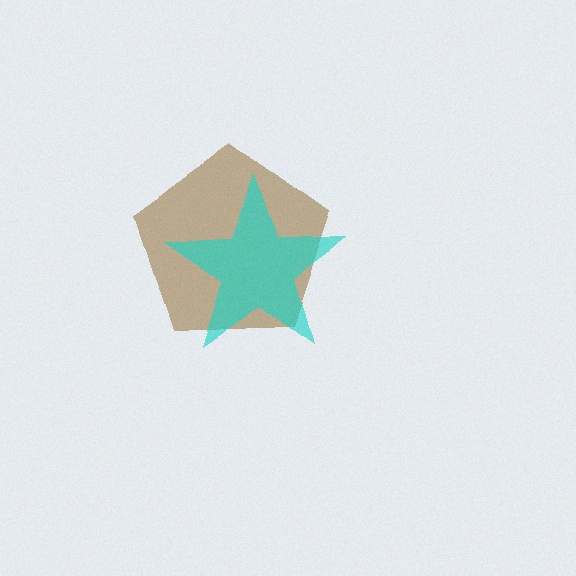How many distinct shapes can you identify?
There are 2 distinct shapes: a brown pentagon, a cyan star.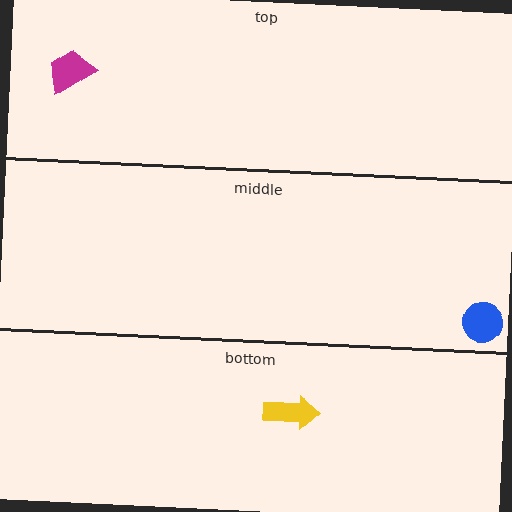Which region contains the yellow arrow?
The bottom region.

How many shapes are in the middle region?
1.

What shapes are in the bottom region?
The yellow arrow.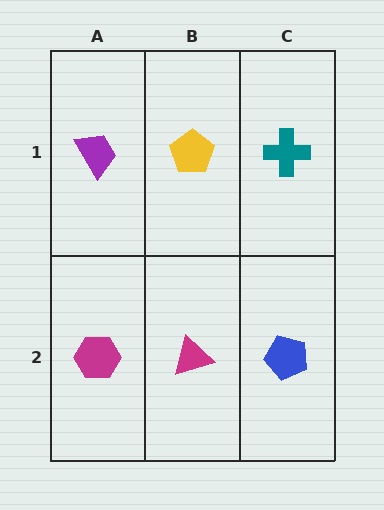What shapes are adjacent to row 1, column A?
A magenta hexagon (row 2, column A), a yellow pentagon (row 1, column B).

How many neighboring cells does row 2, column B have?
3.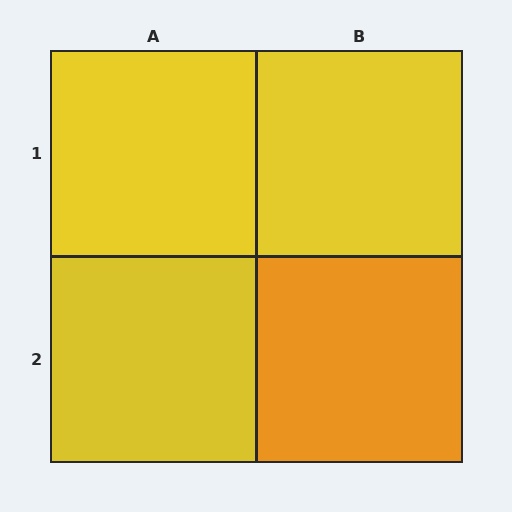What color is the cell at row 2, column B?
Orange.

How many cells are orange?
1 cell is orange.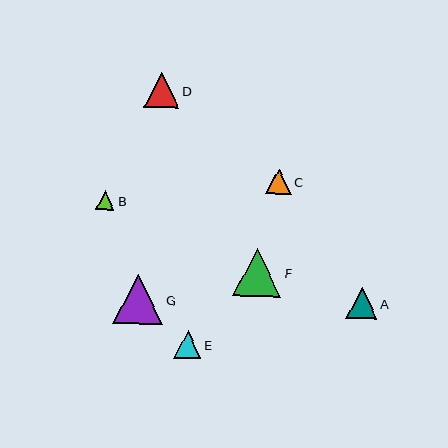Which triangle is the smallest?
Triangle B is the smallest with a size of approximately 19 pixels.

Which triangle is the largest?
Triangle G is the largest with a size of approximately 49 pixels.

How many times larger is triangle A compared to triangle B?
Triangle A is approximately 1.6 times the size of triangle B.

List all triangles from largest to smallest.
From largest to smallest: G, F, D, A, E, C, B.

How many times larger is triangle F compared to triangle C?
Triangle F is approximately 1.9 times the size of triangle C.